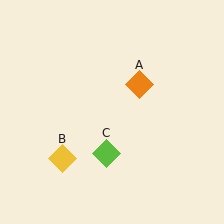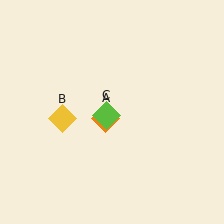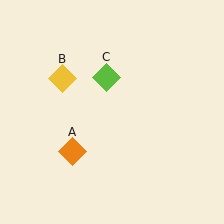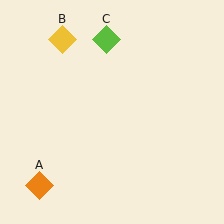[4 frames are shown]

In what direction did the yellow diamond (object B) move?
The yellow diamond (object B) moved up.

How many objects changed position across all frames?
3 objects changed position: orange diamond (object A), yellow diamond (object B), lime diamond (object C).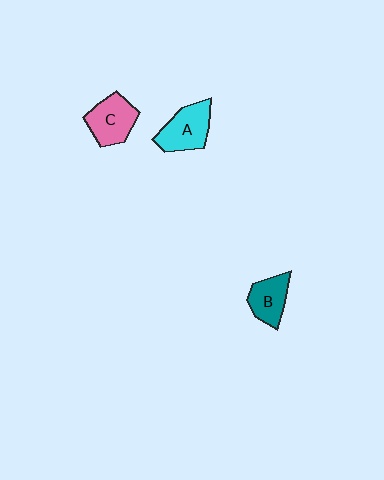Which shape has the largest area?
Shape A (cyan).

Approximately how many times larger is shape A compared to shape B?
Approximately 1.3 times.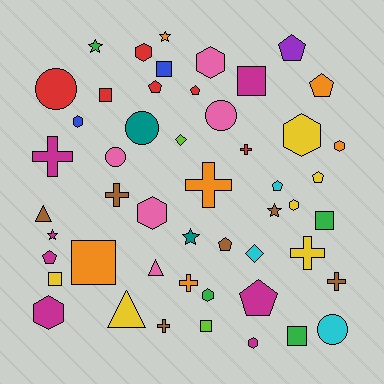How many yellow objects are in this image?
There are 6 yellow objects.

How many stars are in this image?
There are 5 stars.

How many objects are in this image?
There are 50 objects.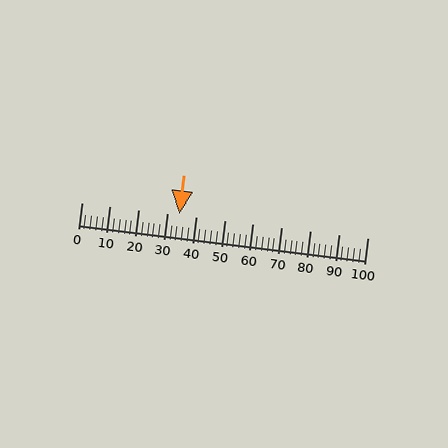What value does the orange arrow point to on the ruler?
The orange arrow points to approximately 34.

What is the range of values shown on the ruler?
The ruler shows values from 0 to 100.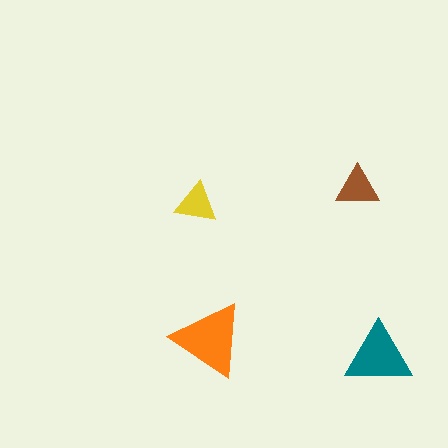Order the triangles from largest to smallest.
the orange one, the teal one, the brown one, the yellow one.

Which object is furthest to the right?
The teal triangle is rightmost.